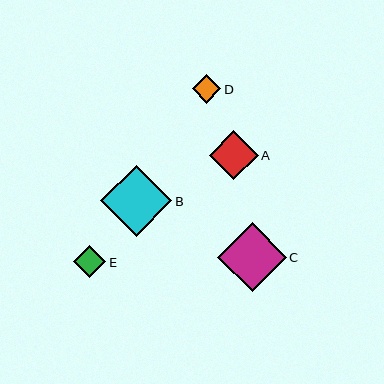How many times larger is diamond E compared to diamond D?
Diamond E is approximately 1.1 times the size of diamond D.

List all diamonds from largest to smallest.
From largest to smallest: B, C, A, E, D.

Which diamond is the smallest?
Diamond D is the smallest with a size of approximately 29 pixels.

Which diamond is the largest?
Diamond B is the largest with a size of approximately 71 pixels.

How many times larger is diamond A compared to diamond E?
Diamond A is approximately 1.5 times the size of diamond E.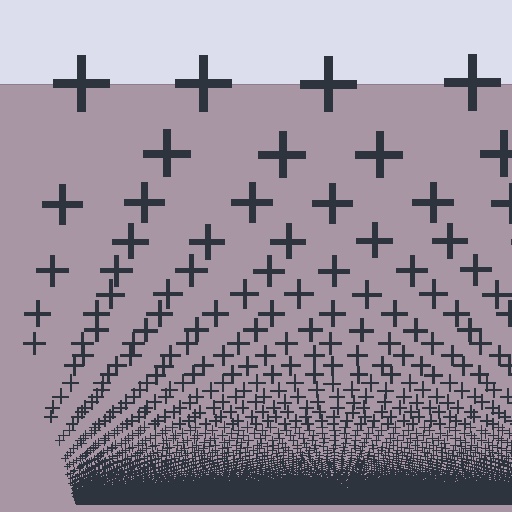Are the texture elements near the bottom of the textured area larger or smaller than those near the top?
Smaller. The gradient is inverted — elements near the bottom are smaller and denser.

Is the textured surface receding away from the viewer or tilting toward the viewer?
The surface appears to tilt toward the viewer. Texture elements get larger and sparser toward the top.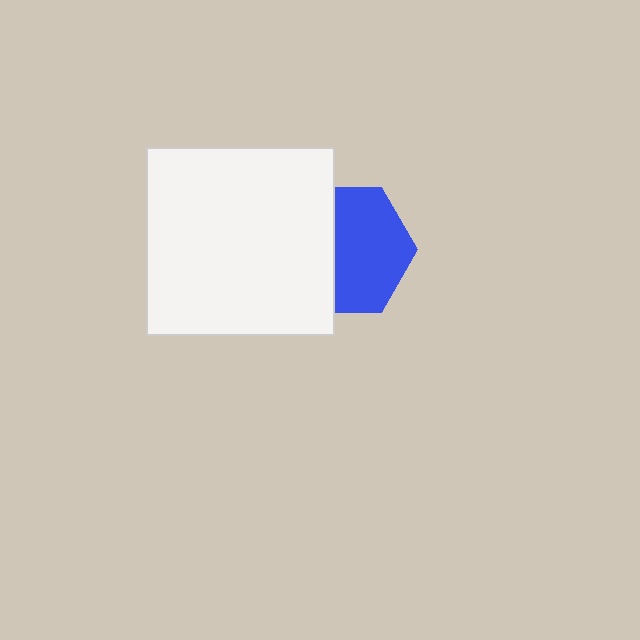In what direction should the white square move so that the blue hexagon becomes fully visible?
The white square should move left. That is the shortest direction to clear the overlap and leave the blue hexagon fully visible.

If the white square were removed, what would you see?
You would see the complete blue hexagon.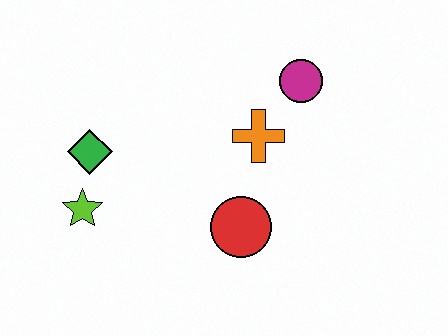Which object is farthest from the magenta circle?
The lime star is farthest from the magenta circle.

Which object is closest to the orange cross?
The magenta circle is closest to the orange cross.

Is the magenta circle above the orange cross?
Yes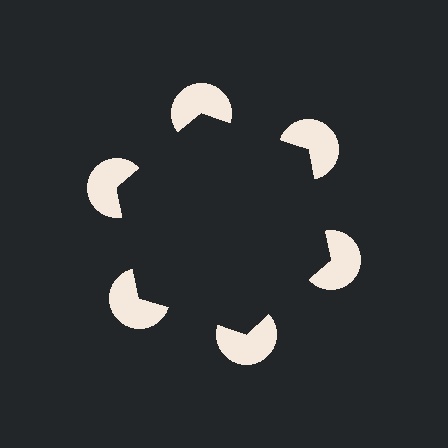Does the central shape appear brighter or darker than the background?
It typically appears slightly darker than the background, even though no actual brightness change is drawn.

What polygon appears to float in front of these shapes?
An illusory hexagon — its edges are inferred from the aligned wedge cuts in the pac-man discs, not physically drawn.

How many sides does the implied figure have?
6 sides.